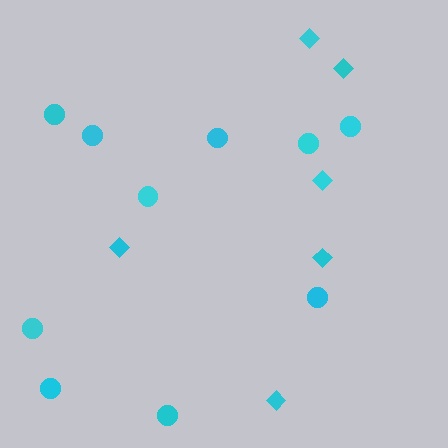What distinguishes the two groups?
There are 2 groups: one group of circles (10) and one group of diamonds (6).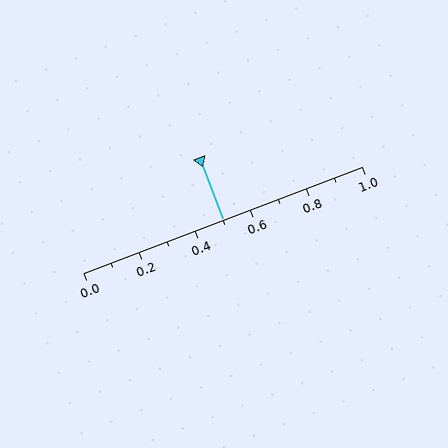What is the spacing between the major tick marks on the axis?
The major ticks are spaced 0.2 apart.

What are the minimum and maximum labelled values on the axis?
The axis runs from 0.0 to 1.0.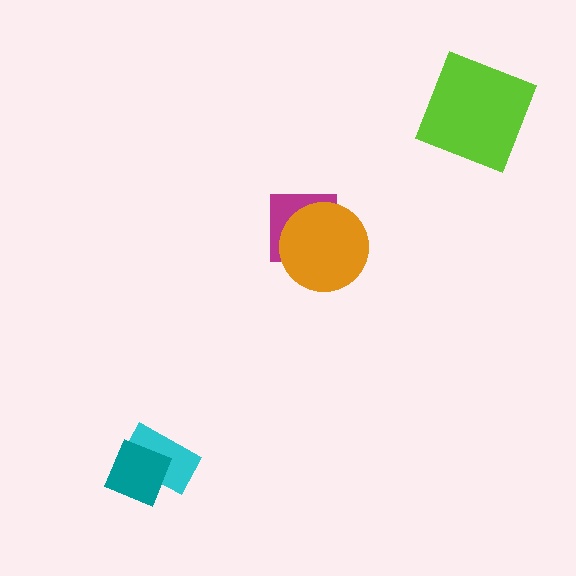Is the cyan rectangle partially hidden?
Yes, it is partially covered by another shape.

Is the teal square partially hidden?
No, no other shape covers it.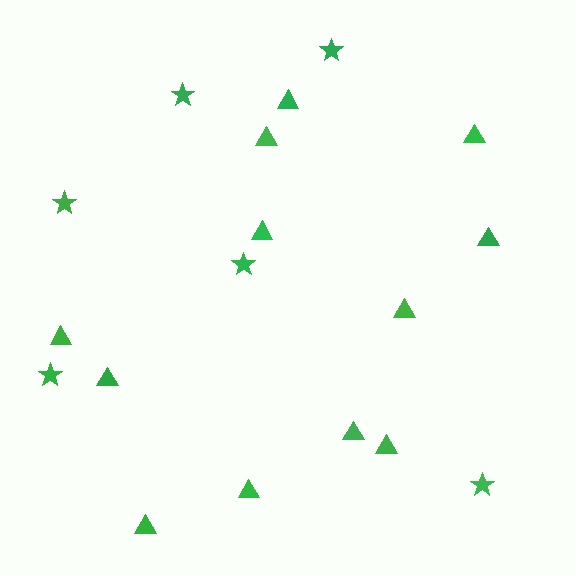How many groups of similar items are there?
There are 2 groups: one group of triangles (12) and one group of stars (6).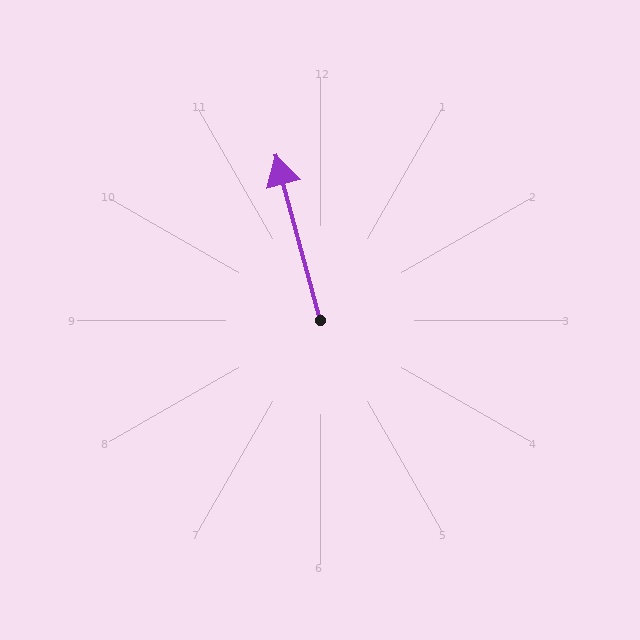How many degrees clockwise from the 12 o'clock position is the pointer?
Approximately 345 degrees.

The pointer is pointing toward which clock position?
Roughly 12 o'clock.